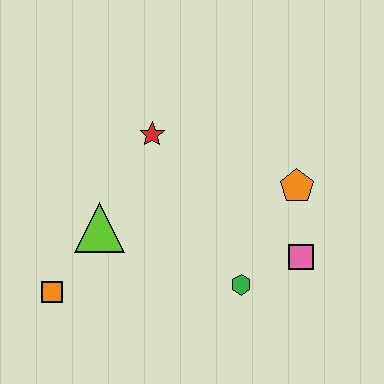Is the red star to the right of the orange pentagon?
No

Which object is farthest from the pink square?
The orange square is farthest from the pink square.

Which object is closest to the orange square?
The lime triangle is closest to the orange square.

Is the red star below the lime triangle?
No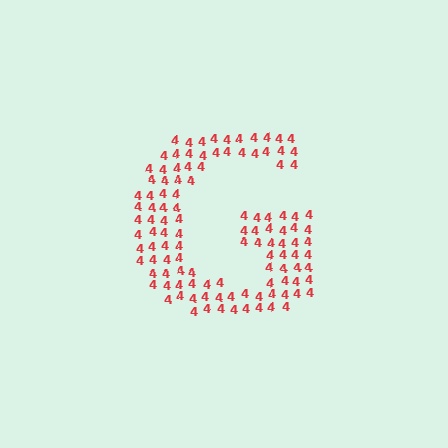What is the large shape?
The large shape is the letter G.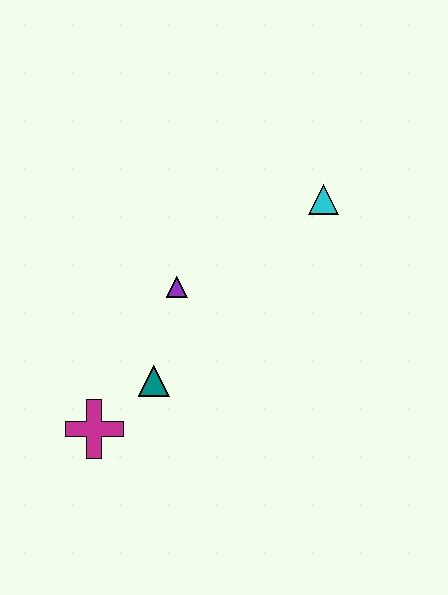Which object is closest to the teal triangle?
The magenta cross is closest to the teal triangle.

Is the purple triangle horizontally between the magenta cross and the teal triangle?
No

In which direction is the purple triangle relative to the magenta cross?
The purple triangle is above the magenta cross.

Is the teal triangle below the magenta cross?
No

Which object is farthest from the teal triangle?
The cyan triangle is farthest from the teal triangle.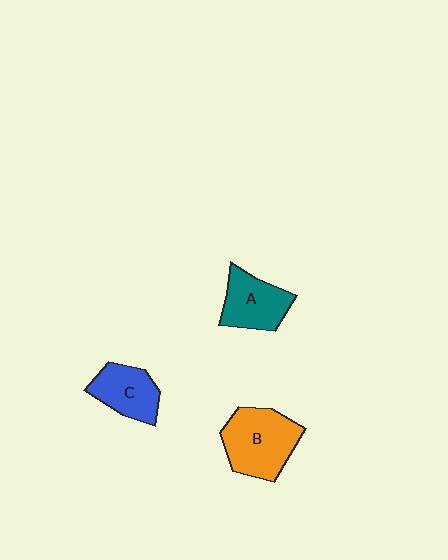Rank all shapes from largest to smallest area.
From largest to smallest: B (orange), A (teal), C (blue).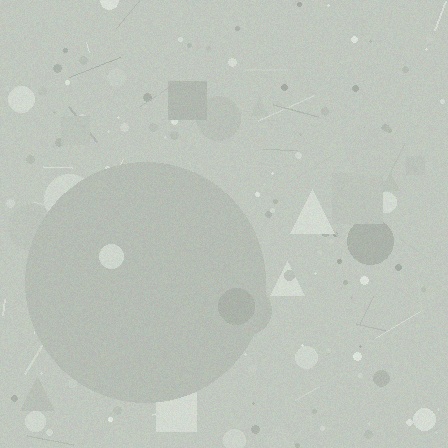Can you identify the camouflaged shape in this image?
The camouflaged shape is a circle.